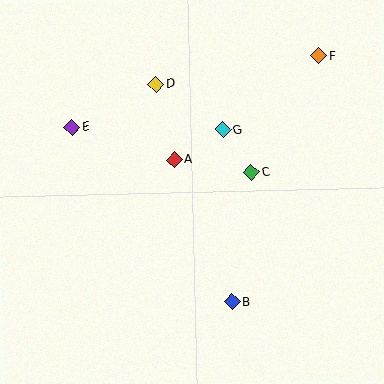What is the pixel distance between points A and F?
The distance between A and F is 178 pixels.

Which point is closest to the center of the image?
Point A at (174, 160) is closest to the center.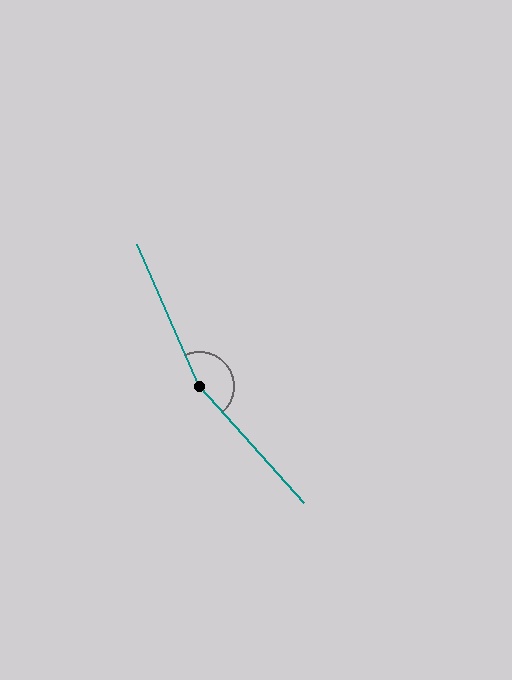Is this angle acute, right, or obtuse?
It is obtuse.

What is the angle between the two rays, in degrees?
Approximately 162 degrees.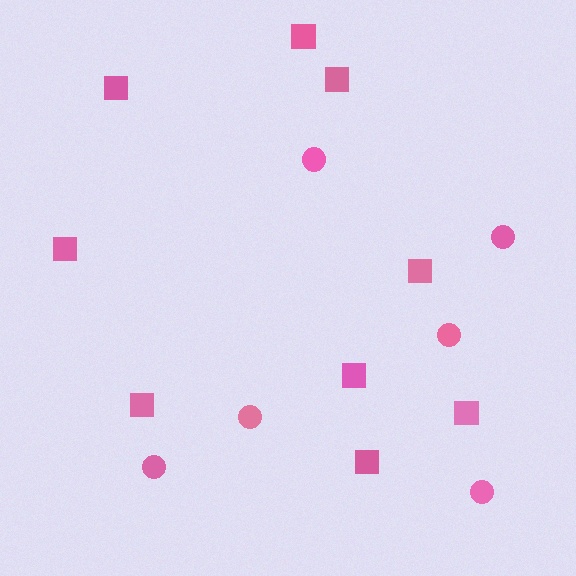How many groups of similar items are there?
There are 2 groups: one group of circles (6) and one group of squares (9).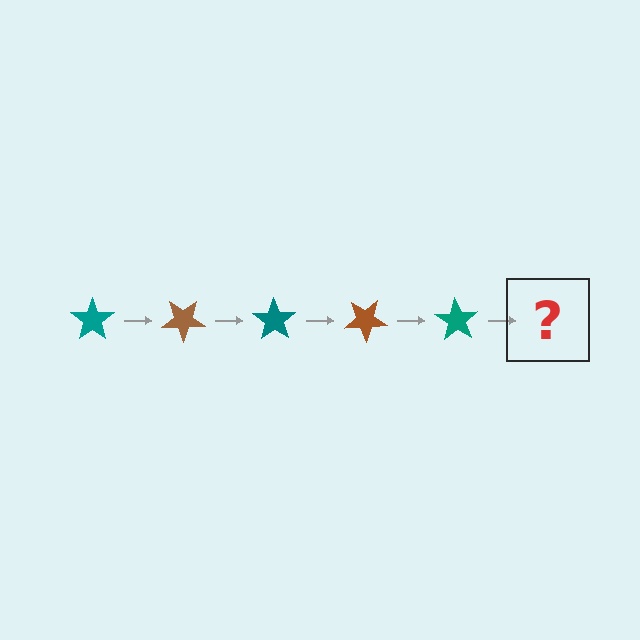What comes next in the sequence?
The next element should be a brown star, rotated 175 degrees from the start.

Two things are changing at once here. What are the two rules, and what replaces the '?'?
The two rules are that it rotates 35 degrees each step and the color cycles through teal and brown. The '?' should be a brown star, rotated 175 degrees from the start.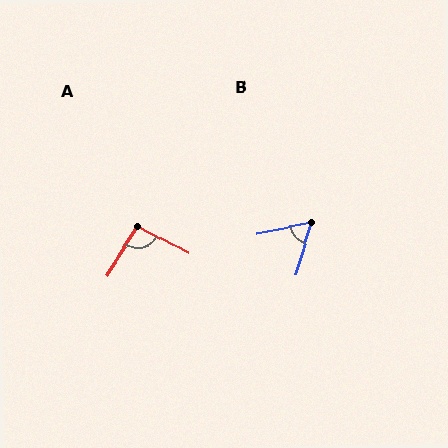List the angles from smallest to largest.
B (61°), A (95°).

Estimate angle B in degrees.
Approximately 61 degrees.